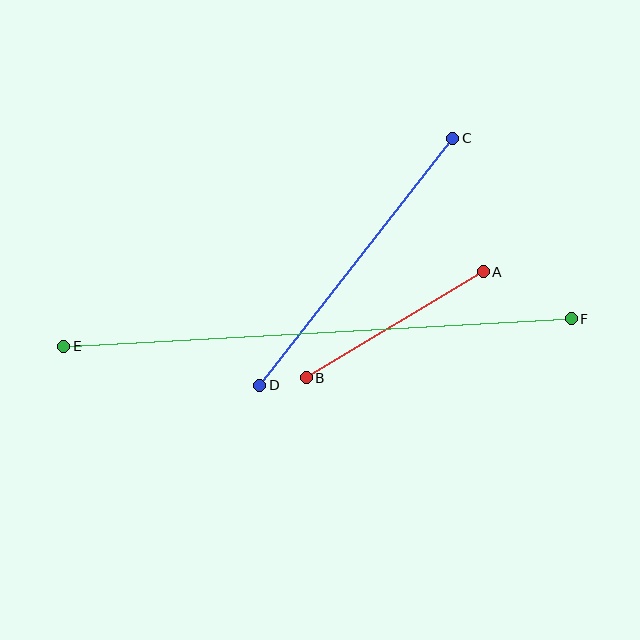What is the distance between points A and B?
The distance is approximately 206 pixels.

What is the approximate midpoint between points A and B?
The midpoint is at approximately (395, 325) pixels.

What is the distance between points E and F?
The distance is approximately 508 pixels.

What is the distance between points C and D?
The distance is approximately 314 pixels.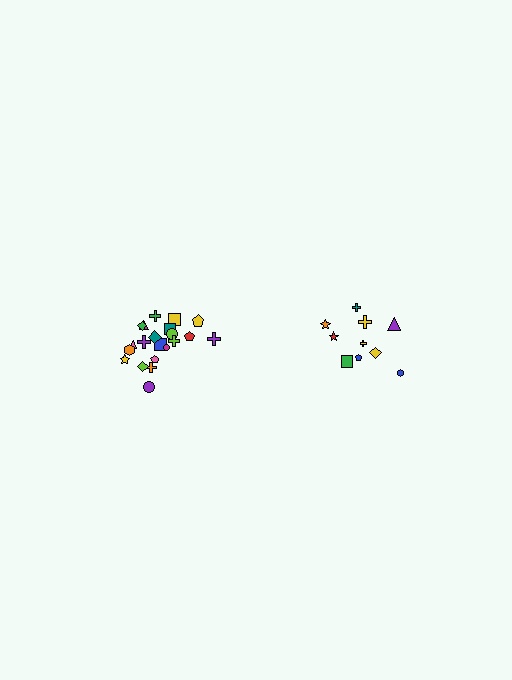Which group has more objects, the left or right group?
The left group.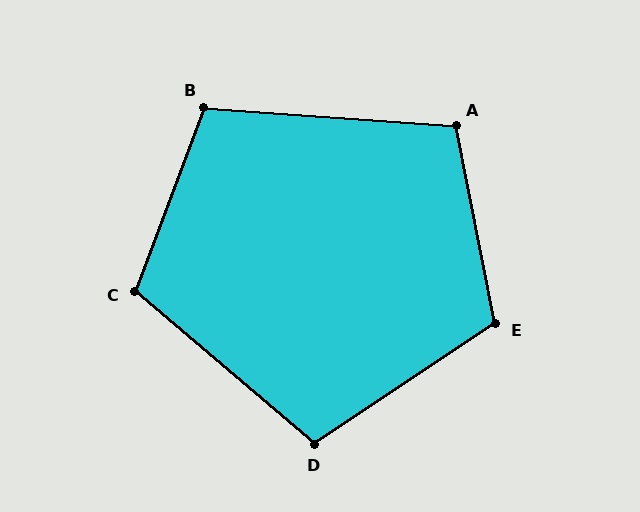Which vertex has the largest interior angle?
E, at approximately 112 degrees.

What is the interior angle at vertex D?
Approximately 106 degrees (obtuse).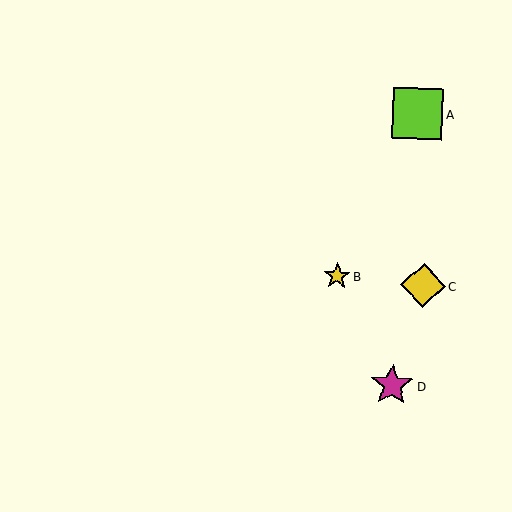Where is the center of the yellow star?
The center of the yellow star is at (337, 276).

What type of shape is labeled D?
Shape D is a magenta star.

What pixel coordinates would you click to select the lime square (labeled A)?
Click at (417, 113) to select the lime square A.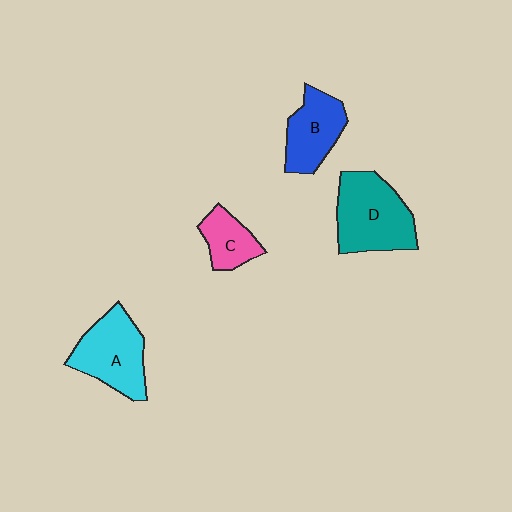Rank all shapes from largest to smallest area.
From largest to smallest: D (teal), A (cyan), B (blue), C (pink).